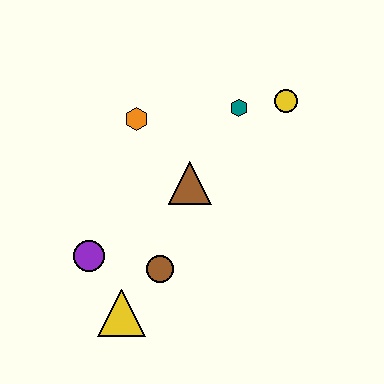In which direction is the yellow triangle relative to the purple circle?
The yellow triangle is below the purple circle.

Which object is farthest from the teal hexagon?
The yellow triangle is farthest from the teal hexagon.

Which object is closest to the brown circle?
The yellow triangle is closest to the brown circle.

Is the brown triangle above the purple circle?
Yes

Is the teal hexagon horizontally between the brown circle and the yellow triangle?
No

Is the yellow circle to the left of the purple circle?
No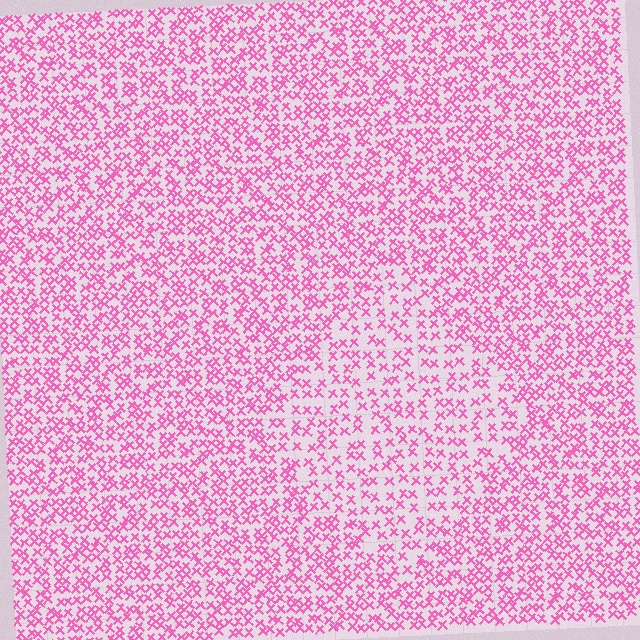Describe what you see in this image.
The image contains small pink elements arranged at two different densities. A diamond-shaped region is visible where the elements are less densely packed than the surrounding area.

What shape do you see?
I see a diamond.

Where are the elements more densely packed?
The elements are more densely packed outside the diamond boundary.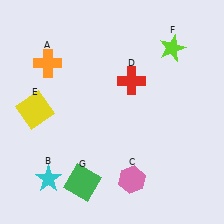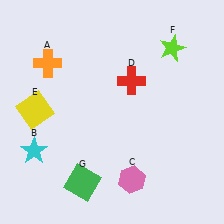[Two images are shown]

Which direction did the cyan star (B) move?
The cyan star (B) moved up.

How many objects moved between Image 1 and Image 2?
1 object moved between the two images.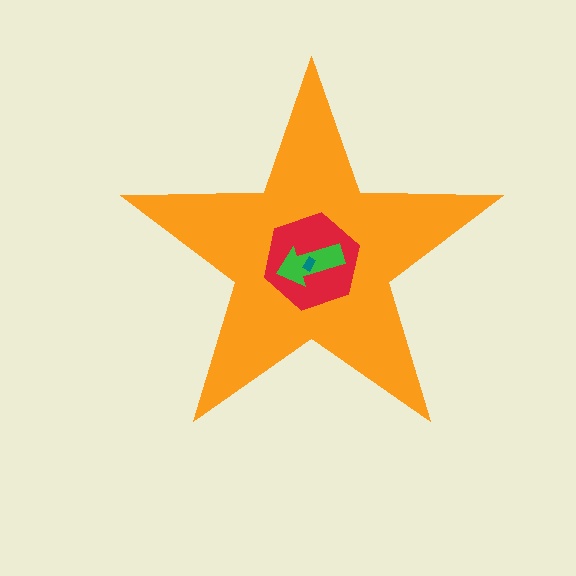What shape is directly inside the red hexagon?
The green arrow.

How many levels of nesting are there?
4.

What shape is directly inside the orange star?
The red hexagon.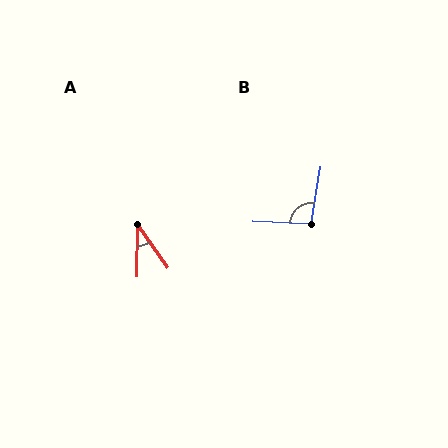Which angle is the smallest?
A, at approximately 35 degrees.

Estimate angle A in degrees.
Approximately 35 degrees.